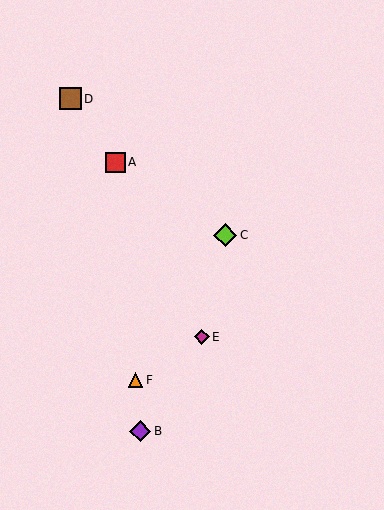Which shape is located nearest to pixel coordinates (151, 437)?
The purple diamond (labeled B) at (140, 431) is nearest to that location.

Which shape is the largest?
The lime diamond (labeled C) is the largest.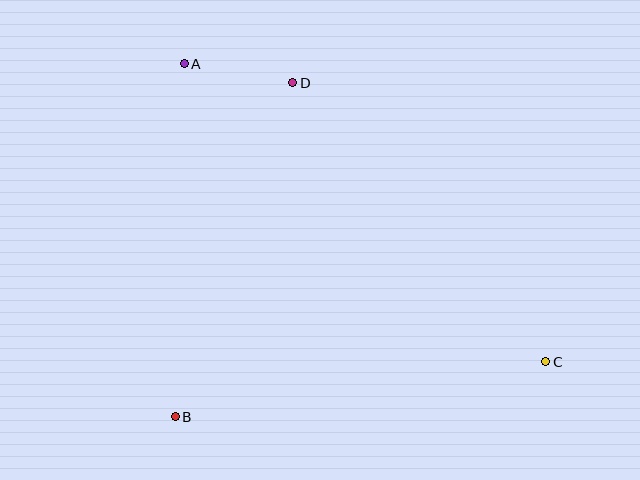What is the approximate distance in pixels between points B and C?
The distance between B and C is approximately 375 pixels.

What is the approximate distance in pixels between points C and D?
The distance between C and D is approximately 376 pixels.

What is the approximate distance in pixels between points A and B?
The distance between A and B is approximately 353 pixels.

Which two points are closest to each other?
Points A and D are closest to each other.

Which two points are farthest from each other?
Points A and C are farthest from each other.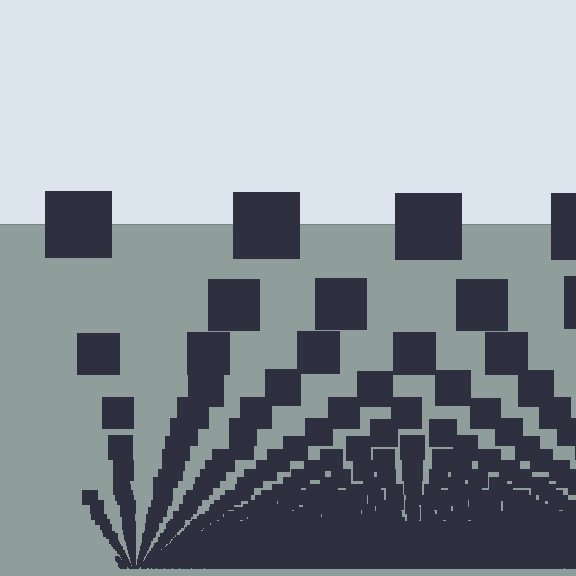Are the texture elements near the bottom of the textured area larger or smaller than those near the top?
Smaller. The gradient is inverted — elements near the bottom are smaller and denser.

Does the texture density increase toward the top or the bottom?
Density increases toward the bottom.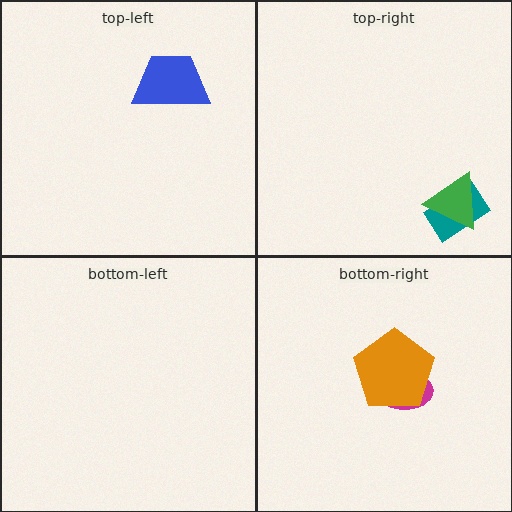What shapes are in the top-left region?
The blue trapezoid.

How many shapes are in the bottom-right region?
2.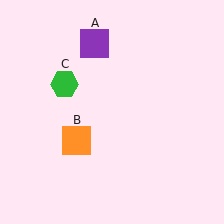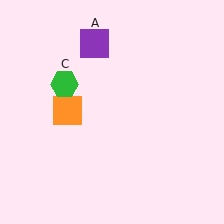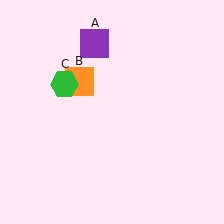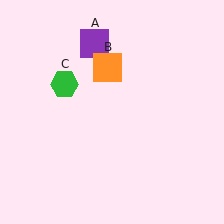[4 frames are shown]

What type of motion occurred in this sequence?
The orange square (object B) rotated clockwise around the center of the scene.